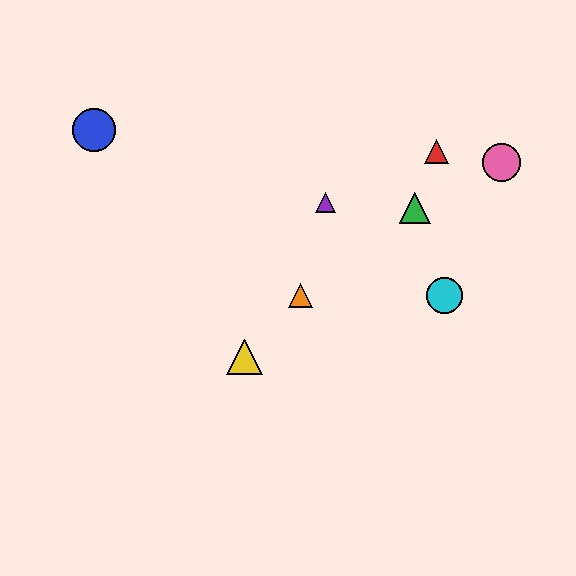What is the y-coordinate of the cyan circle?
The cyan circle is at y≈295.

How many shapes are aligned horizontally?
2 shapes (the orange triangle, the cyan circle) are aligned horizontally.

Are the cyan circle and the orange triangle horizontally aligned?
Yes, both are at y≈295.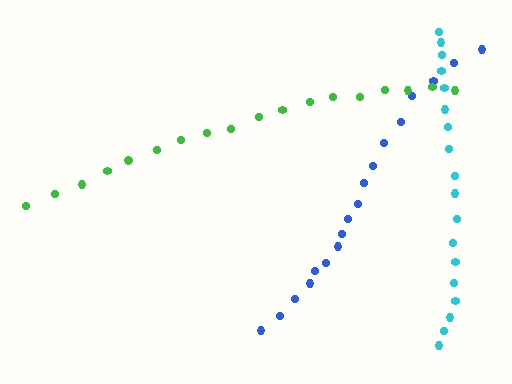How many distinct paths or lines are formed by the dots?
There are 3 distinct paths.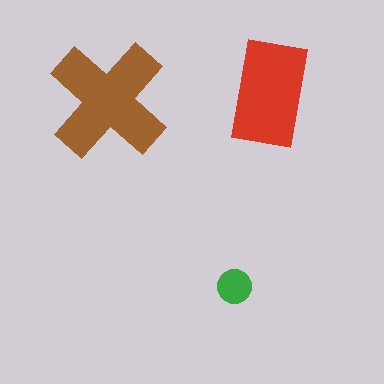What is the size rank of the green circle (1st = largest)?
3rd.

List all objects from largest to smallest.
The brown cross, the red rectangle, the green circle.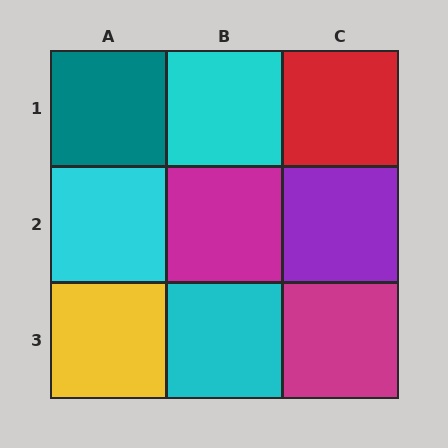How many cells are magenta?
2 cells are magenta.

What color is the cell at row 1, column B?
Cyan.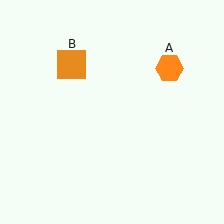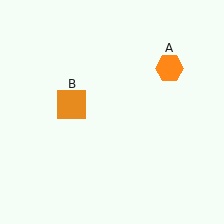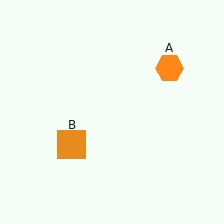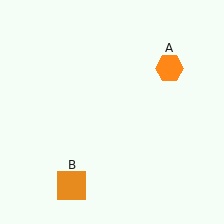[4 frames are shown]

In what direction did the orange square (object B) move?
The orange square (object B) moved down.